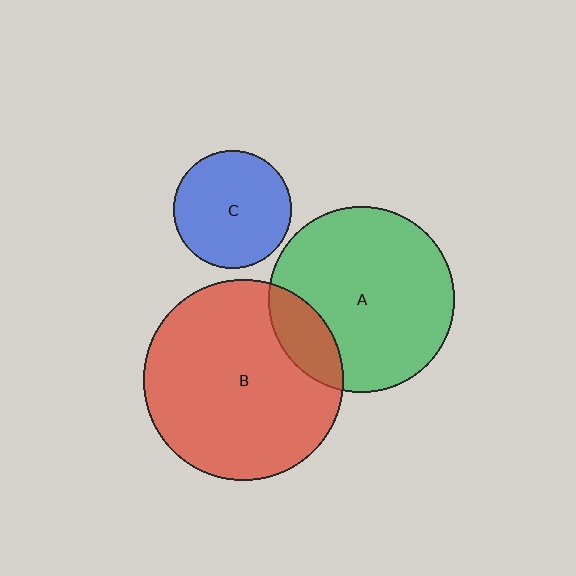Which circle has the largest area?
Circle B (red).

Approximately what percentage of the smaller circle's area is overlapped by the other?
Approximately 15%.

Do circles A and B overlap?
Yes.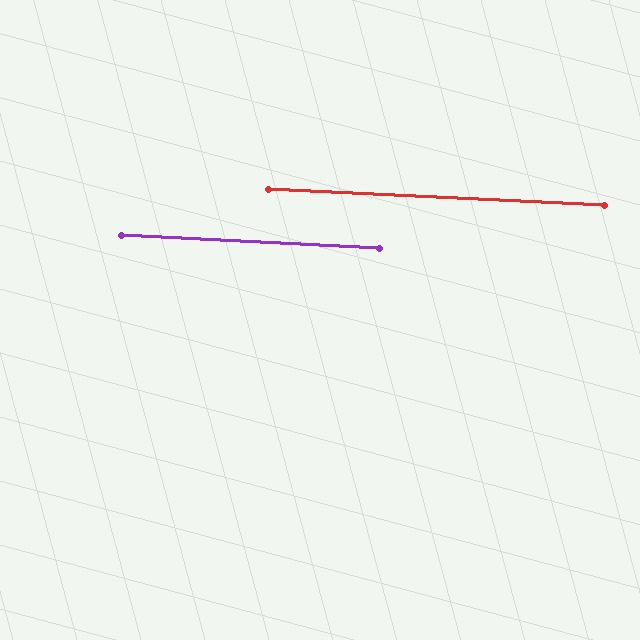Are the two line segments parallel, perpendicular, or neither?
Parallel — their directions differ by only 0.0°.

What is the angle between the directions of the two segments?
Approximately 0 degrees.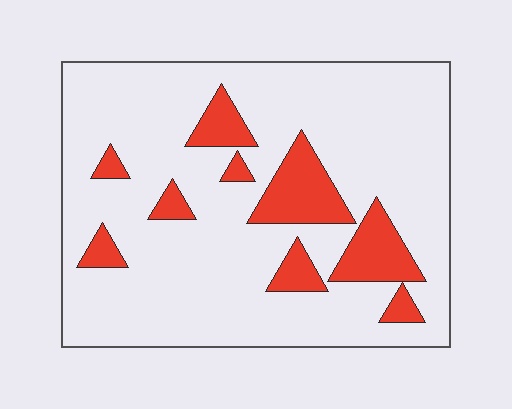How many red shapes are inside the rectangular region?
9.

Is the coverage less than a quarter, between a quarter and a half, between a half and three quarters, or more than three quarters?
Less than a quarter.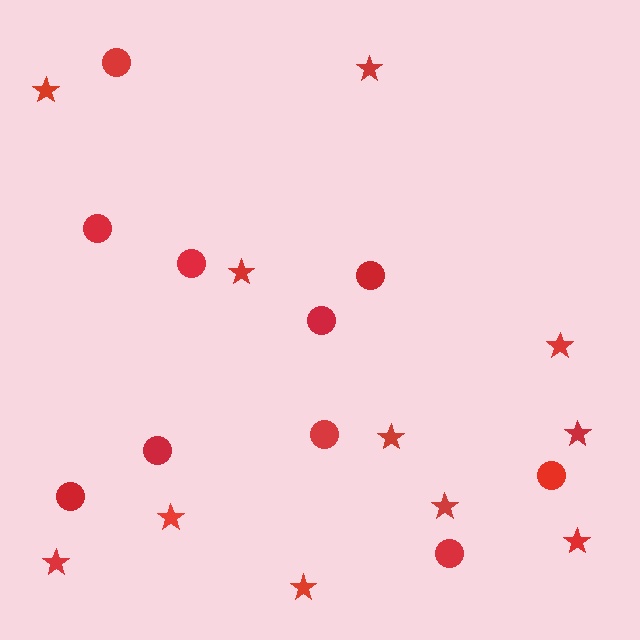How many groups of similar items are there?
There are 2 groups: one group of circles (10) and one group of stars (11).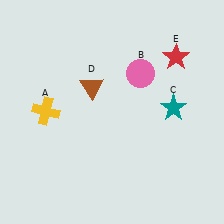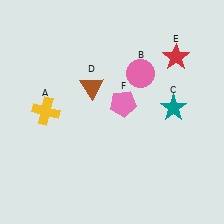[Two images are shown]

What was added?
A pink pentagon (F) was added in Image 2.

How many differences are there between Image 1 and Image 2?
There is 1 difference between the two images.